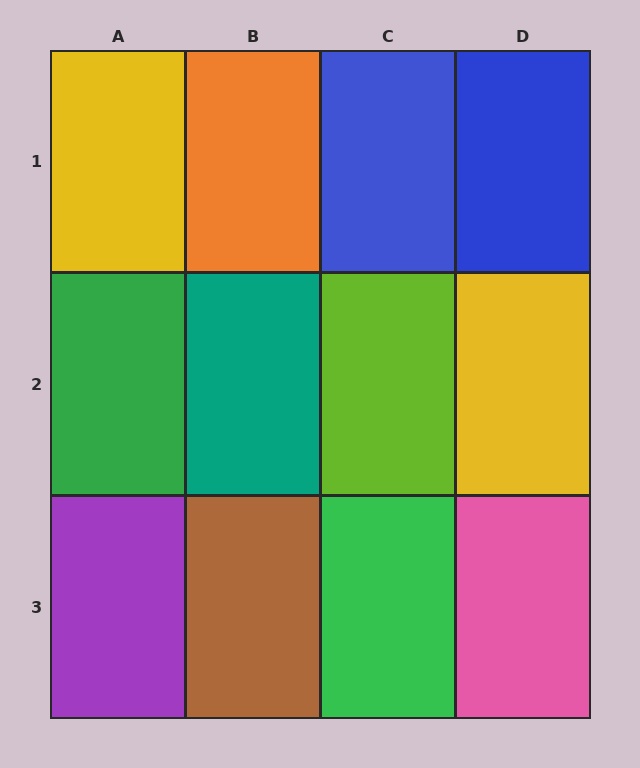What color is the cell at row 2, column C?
Lime.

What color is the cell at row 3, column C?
Green.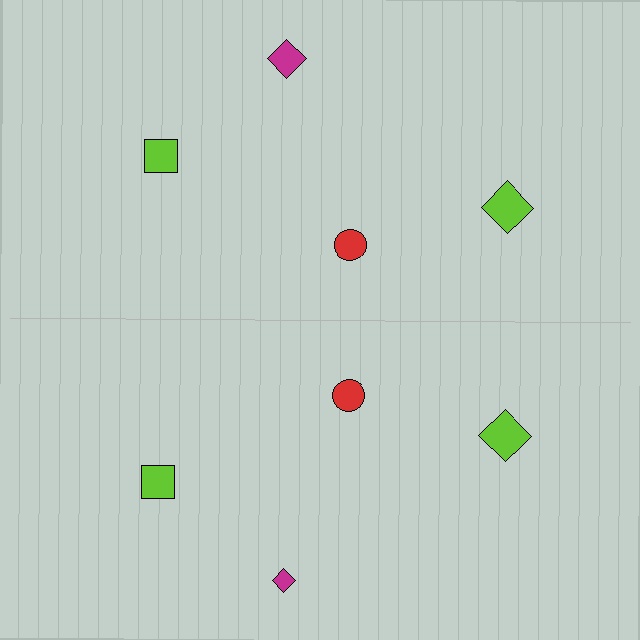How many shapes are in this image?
There are 8 shapes in this image.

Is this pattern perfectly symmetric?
No, the pattern is not perfectly symmetric. The magenta diamond on the bottom side has a different size than its mirror counterpart.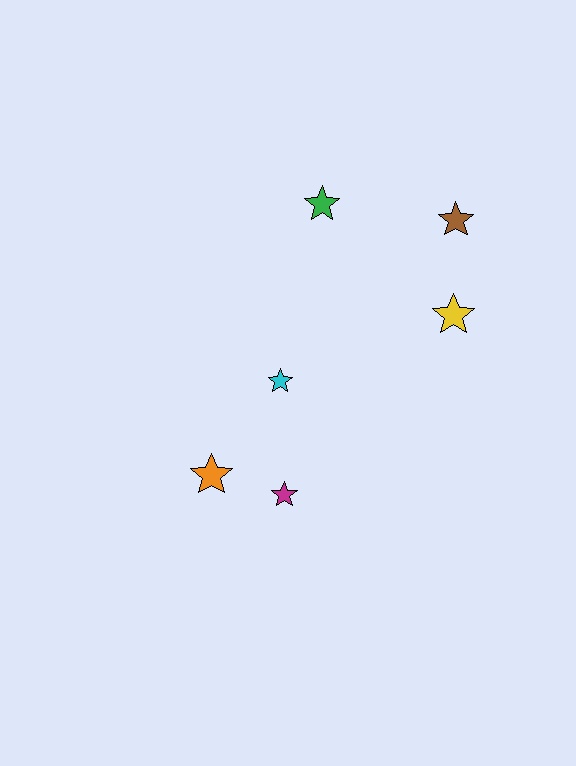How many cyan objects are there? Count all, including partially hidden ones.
There is 1 cyan object.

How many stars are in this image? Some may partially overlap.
There are 6 stars.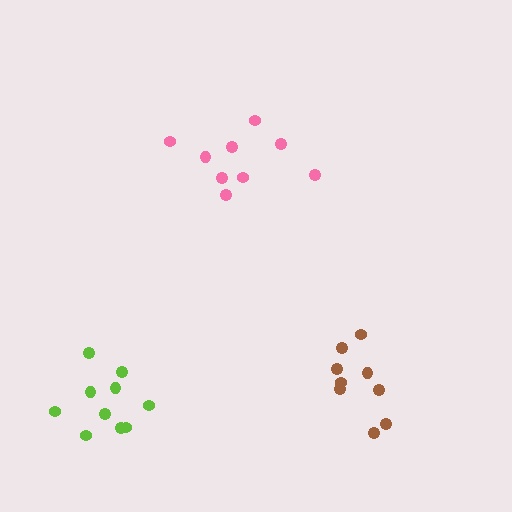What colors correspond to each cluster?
The clusters are colored: brown, lime, pink.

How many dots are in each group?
Group 1: 9 dots, Group 2: 10 dots, Group 3: 9 dots (28 total).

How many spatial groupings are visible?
There are 3 spatial groupings.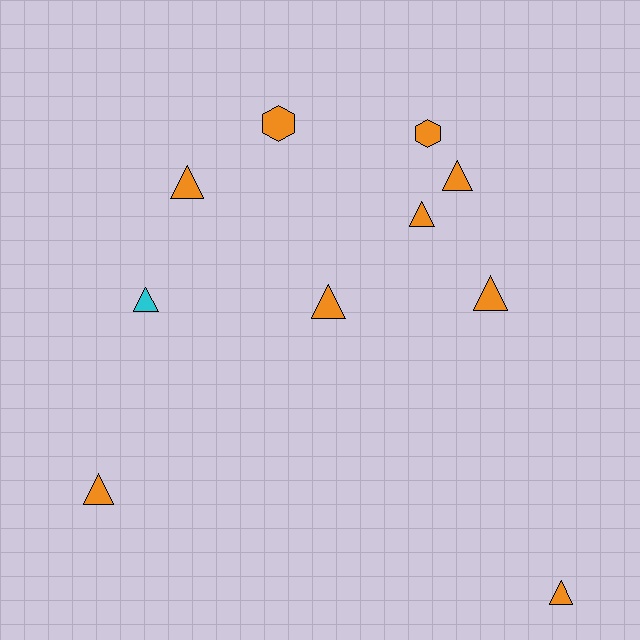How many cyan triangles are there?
There is 1 cyan triangle.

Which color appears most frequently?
Orange, with 9 objects.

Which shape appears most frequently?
Triangle, with 8 objects.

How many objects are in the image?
There are 10 objects.